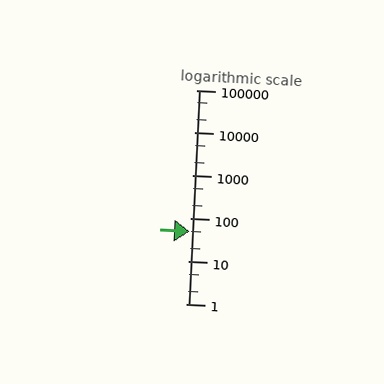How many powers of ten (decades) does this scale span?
The scale spans 5 decades, from 1 to 100000.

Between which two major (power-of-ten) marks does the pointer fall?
The pointer is between 10 and 100.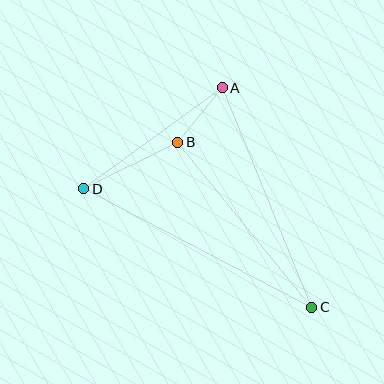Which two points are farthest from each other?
Points C and D are farthest from each other.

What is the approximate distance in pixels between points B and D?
The distance between B and D is approximately 105 pixels.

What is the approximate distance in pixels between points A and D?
The distance between A and D is approximately 172 pixels.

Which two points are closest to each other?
Points A and B are closest to each other.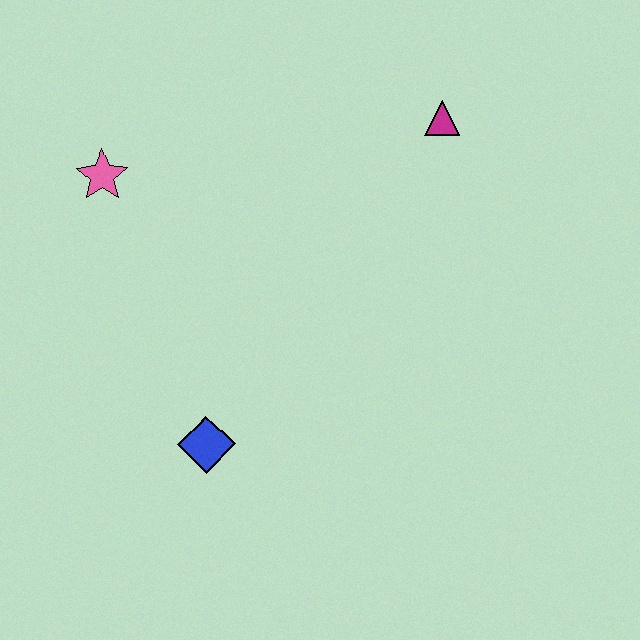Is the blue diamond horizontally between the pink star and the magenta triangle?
Yes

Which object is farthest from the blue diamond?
The magenta triangle is farthest from the blue diamond.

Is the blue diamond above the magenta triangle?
No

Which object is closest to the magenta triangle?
The pink star is closest to the magenta triangle.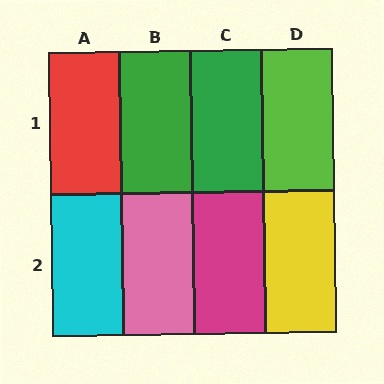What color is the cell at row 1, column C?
Green.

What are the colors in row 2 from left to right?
Cyan, pink, magenta, yellow.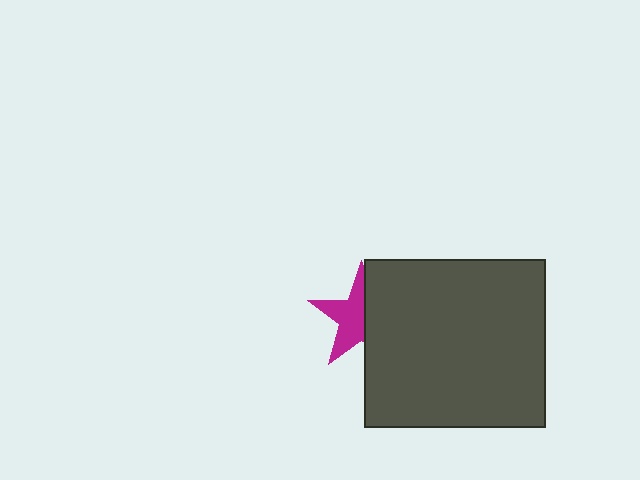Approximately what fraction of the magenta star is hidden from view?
Roughly 46% of the magenta star is hidden behind the dark gray rectangle.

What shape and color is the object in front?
The object in front is a dark gray rectangle.